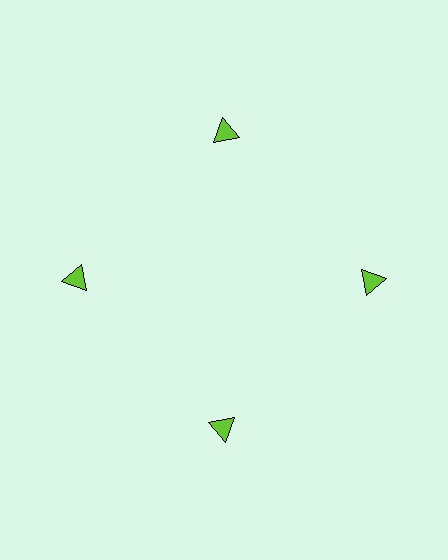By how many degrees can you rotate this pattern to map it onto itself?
The pattern maps onto itself every 90 degrees of rotation.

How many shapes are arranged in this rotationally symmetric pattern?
There are 4 shapes, arranged in 4 groups of 1.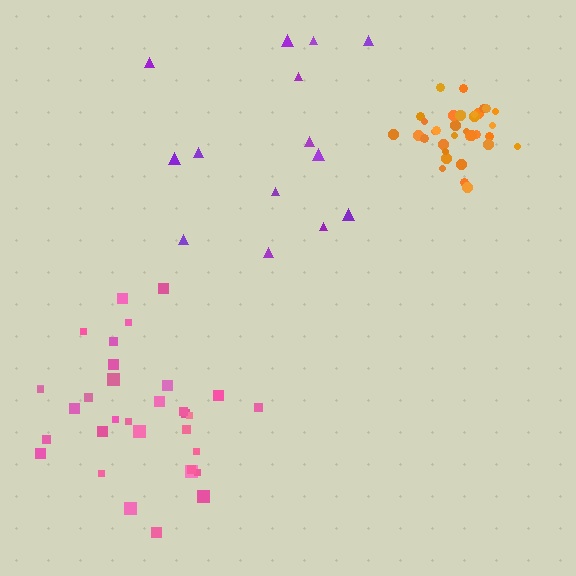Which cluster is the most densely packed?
Orange.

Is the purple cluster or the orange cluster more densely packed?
Orange.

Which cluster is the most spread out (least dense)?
Purple.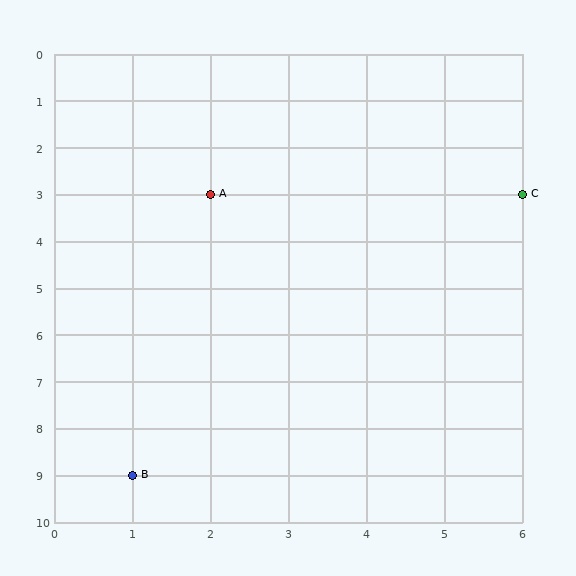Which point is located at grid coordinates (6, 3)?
Point C is at (6, 3).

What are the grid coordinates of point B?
Point B is at grid coordinates (1, 9).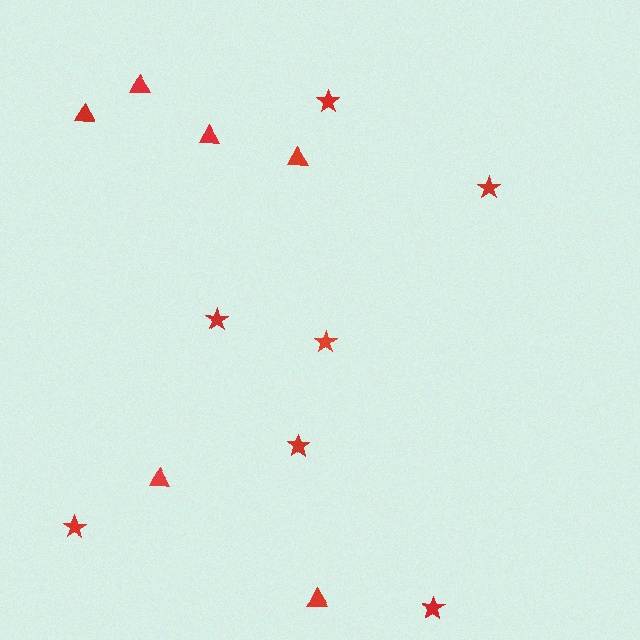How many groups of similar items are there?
There are 2 groups: one group of stars (7) and one group of triangles (6).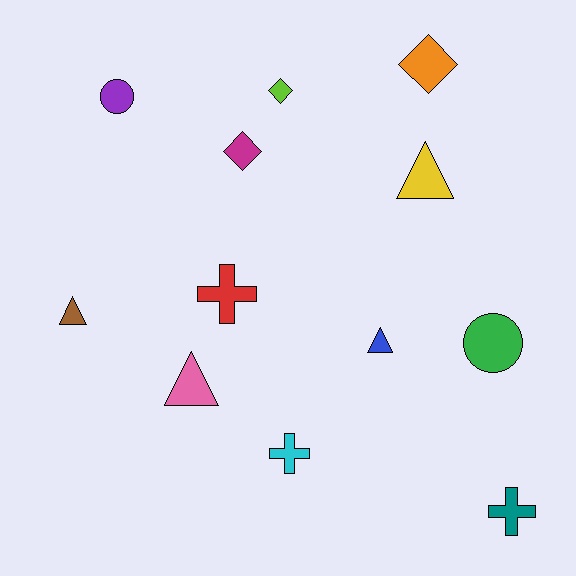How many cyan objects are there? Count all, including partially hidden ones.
There is 1 cyan object.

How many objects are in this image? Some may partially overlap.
There are 12 objects.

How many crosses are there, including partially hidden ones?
There are 3 crosses.